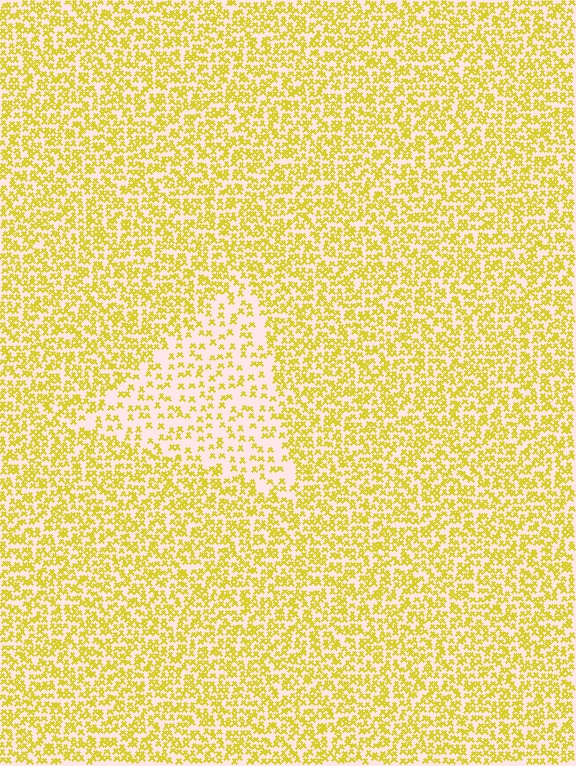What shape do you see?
I see a triangle.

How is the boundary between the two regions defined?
The boundary is defined by a change in element density (approximately 2.2x ratio). All elements are the same color, size, and shape.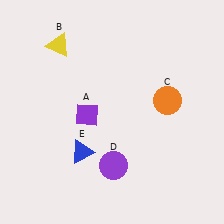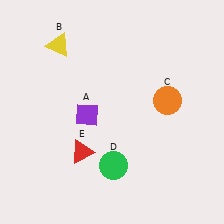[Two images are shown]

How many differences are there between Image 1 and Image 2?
There are 2 differences between the two images.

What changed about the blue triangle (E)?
In Image 1, E is blue. In Image 2, it changed to red.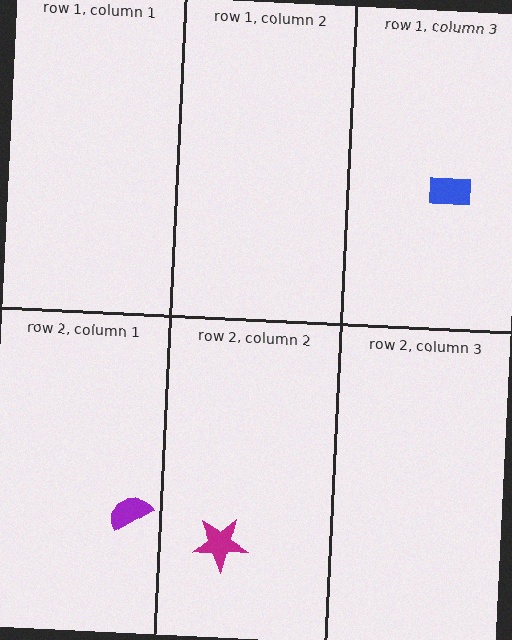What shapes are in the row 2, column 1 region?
The purple semicircle.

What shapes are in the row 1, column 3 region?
The blue rectangle.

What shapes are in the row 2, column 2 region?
The magenta star.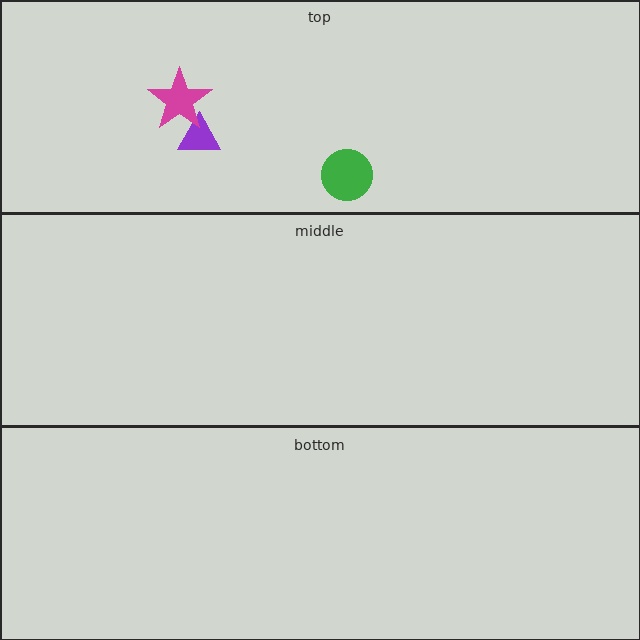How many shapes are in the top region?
3.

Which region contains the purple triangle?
The top region.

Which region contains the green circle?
The top region.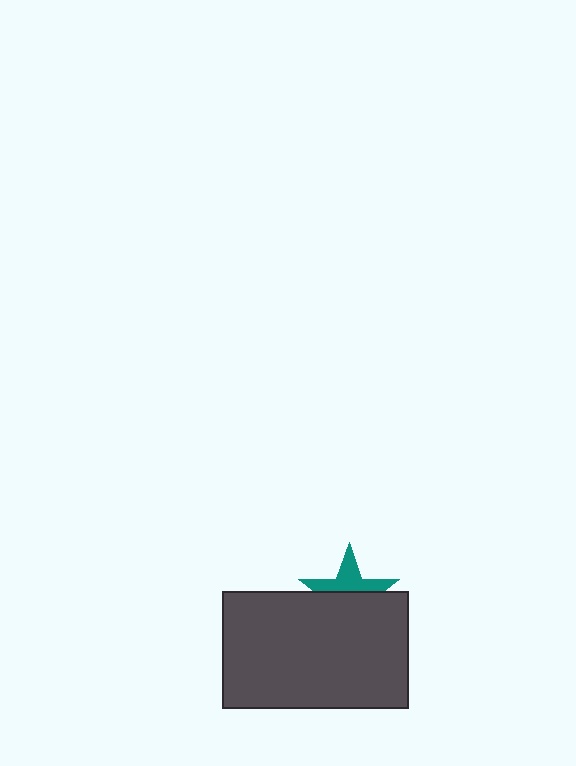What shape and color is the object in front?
The object in front is a dark gray rectangle.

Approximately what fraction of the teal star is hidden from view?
Roughly 54% of the teal star is hidden behind the dark gray rectangle.